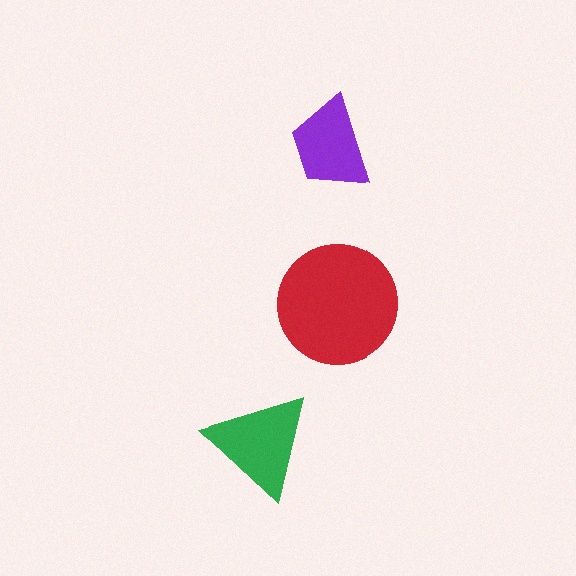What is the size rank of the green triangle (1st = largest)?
2nd.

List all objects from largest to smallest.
The red circle, the green triangle, the purple trapezoid.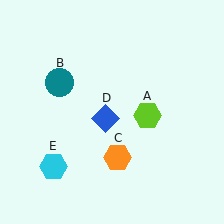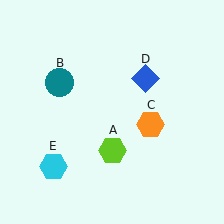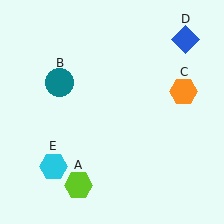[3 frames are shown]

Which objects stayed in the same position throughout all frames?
Teal circle (object B) and cyan hexagon (object E) remained stationary.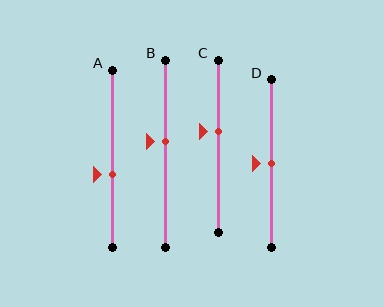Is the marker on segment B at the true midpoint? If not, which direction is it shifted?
No, the marker on segment B is shifted upward by about 7% of the segment length.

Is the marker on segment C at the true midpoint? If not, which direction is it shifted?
No, the marker on segment C is shifted upward by about 8% of the segment length.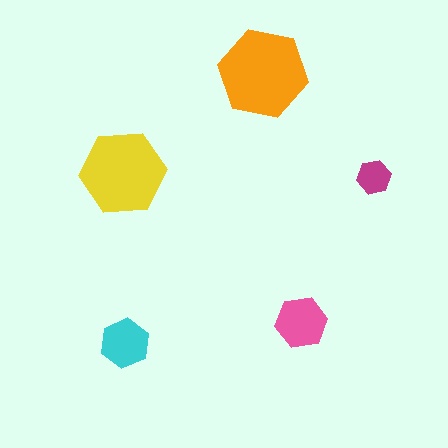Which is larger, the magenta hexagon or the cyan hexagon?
The cyan one.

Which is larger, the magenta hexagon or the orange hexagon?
The orange one.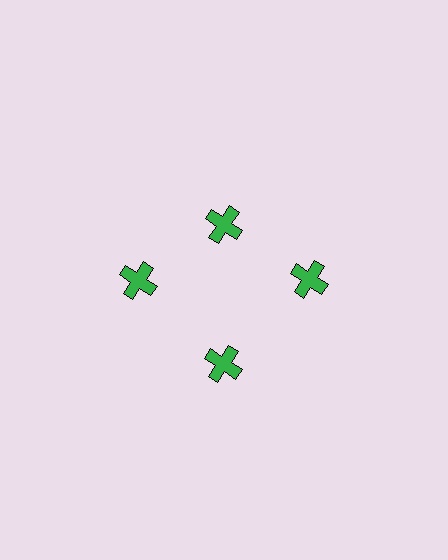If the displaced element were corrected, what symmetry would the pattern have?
It would have 4-fold rotational symmetry — the pattern would map onto itself every 90 degrees.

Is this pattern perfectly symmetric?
No. The 4 green crosses are arranged in a ring, but one element near the 12 o'clock position is pulled inward toward the center, breaking the 4-fold rotational symmetry.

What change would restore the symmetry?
The symmetry would be restored by moving it outward, back onto the ring so that all 4 crosses sit at equal angles and equal distance from the center.